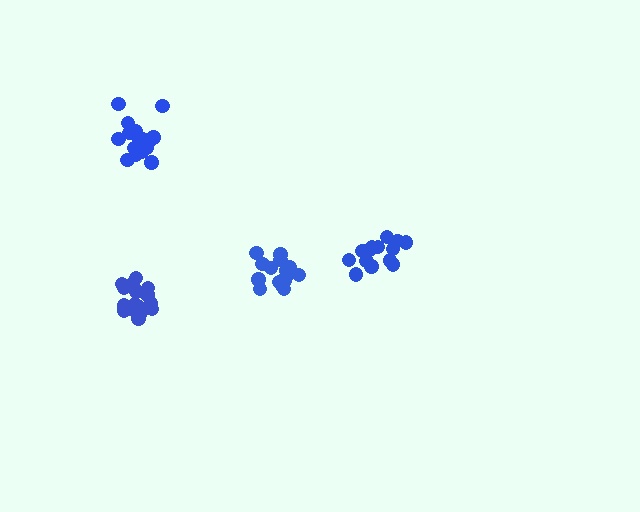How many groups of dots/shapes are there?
There are 4 groups.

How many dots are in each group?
Group 1: 18 dots, Group 2: 19 dots, Group 3: 14 dots, Group 4: 19 dots (70 total).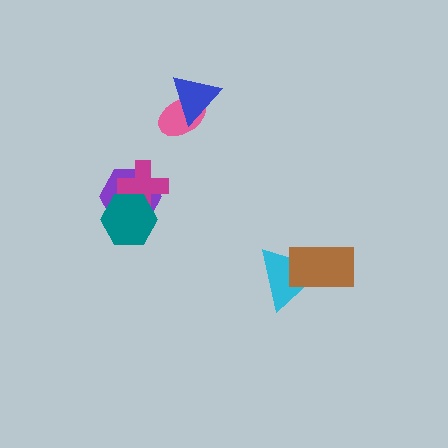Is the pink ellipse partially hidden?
Yes, it is partially covered by another shape.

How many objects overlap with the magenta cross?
2 objects overlap with the magenta cross.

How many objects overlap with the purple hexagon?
2 objects overlap with the purple hexagon.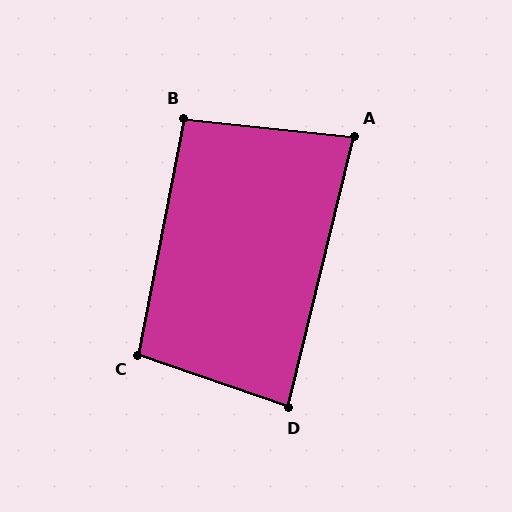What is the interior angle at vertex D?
Approximately 85 degrees (acute).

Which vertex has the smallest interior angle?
A, at approximately 82 degrees.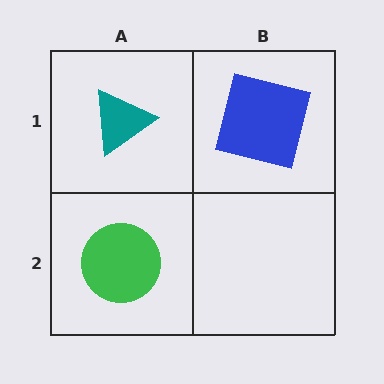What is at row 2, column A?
A green circle.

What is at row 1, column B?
A blue square.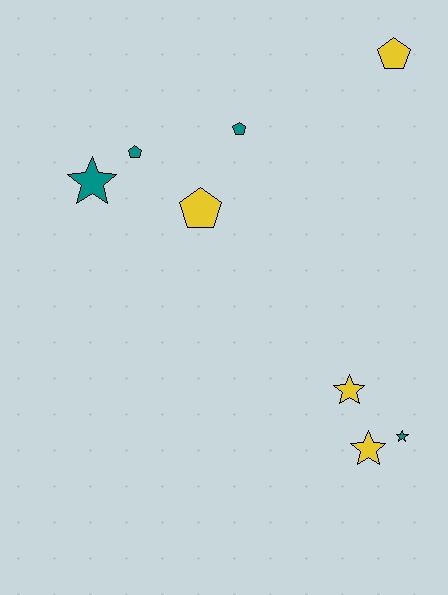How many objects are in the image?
There are 8 objects.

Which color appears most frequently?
Teal, with 4 objects.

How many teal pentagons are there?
There are 2 teal pentagons.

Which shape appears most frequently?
Pentagon, with 4 objects.